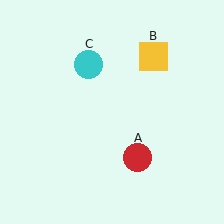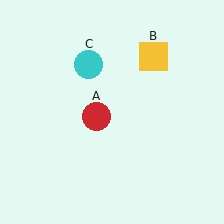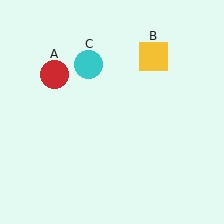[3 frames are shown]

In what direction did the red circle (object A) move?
The red circle (object A) moved up and to the left.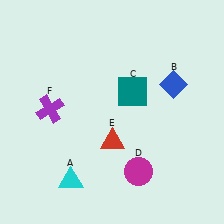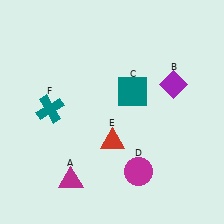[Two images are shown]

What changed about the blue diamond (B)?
In Image 1, B is blue. In Image 2, it changed to purple.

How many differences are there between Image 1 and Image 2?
There are 3 differences between the two images.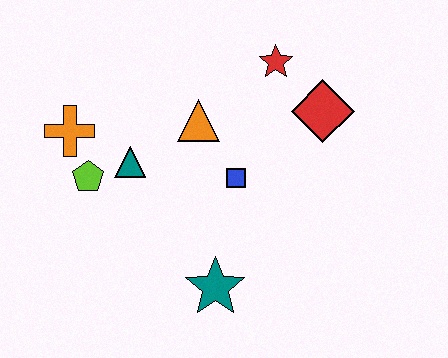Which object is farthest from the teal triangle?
The red diamond is farthest from the teal triangle.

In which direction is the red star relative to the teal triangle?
The red star is to the right of the teal triangle.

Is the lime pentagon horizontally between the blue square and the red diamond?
No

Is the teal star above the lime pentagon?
No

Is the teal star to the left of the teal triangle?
No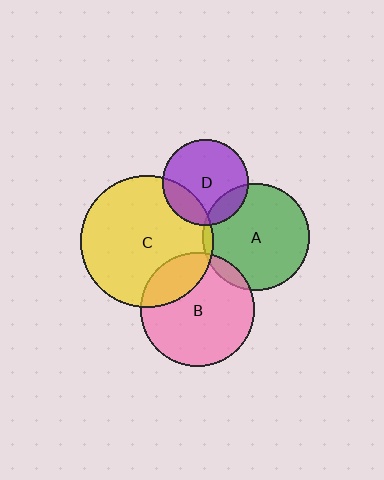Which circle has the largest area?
Circle C (yellow).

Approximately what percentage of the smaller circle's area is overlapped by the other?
Approximately 5%.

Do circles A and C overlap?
Yes.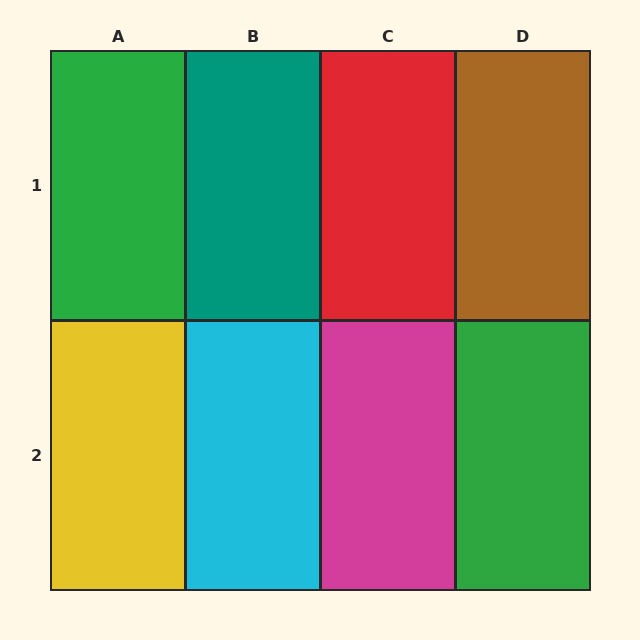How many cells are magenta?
1 cell is magenta.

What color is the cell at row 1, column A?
Green.